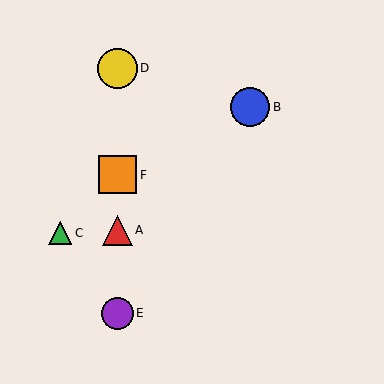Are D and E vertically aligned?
Yes, both are at x≈117.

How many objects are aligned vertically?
4 objects (A, D, E, F) are aligned vertically.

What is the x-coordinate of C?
Object C is at x≈60.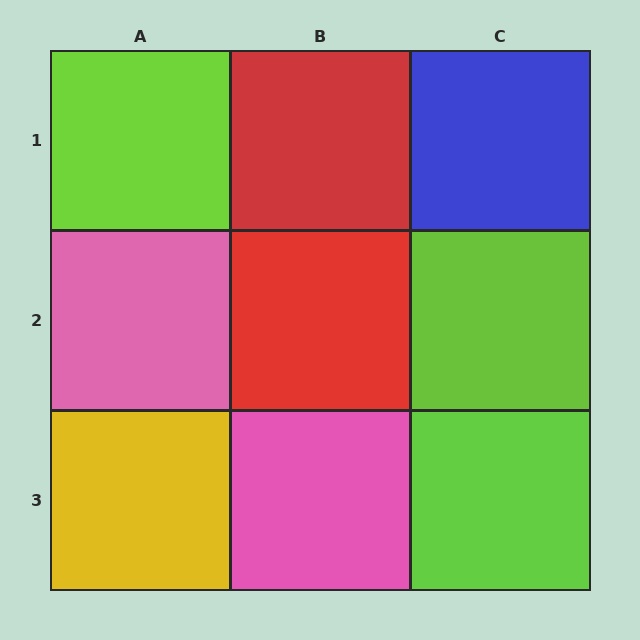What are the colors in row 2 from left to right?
Pink, red, lime.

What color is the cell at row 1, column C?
Blue.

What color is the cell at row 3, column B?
Pink.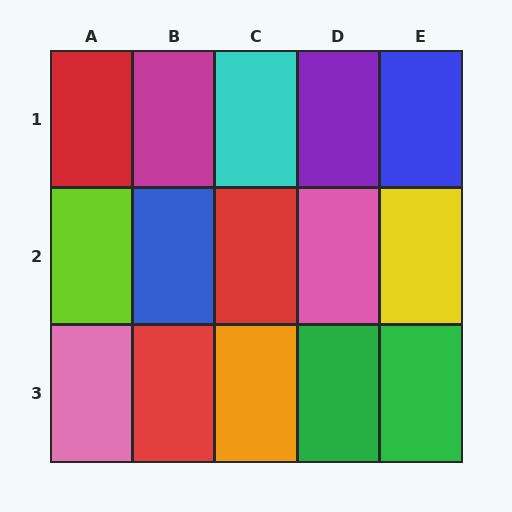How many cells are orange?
1 cell is orange.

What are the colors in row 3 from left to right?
Pink, red, orange, green, green.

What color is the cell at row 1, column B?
Magenta.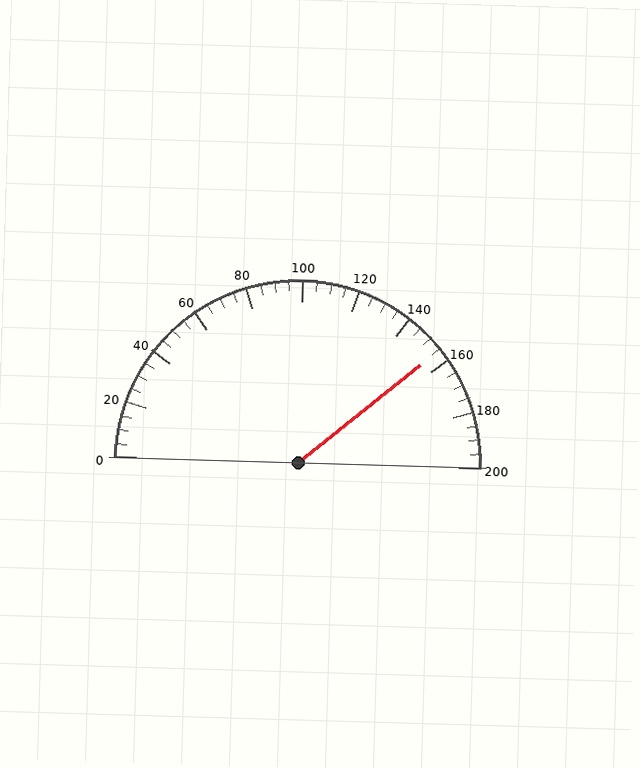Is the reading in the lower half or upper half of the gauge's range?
The reading is in the upper half of the range (0 to 200).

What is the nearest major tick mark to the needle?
The nearest major tick mark is 160.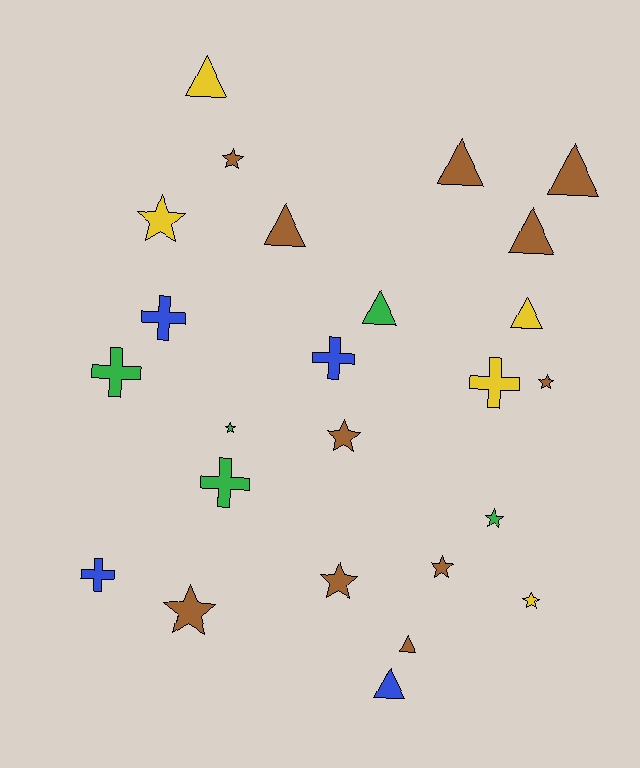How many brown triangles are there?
There are 5 brown triangles.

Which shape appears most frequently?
Star, with 10 objects.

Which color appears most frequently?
Brown, with 11 objects.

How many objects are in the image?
There are 25 objects.